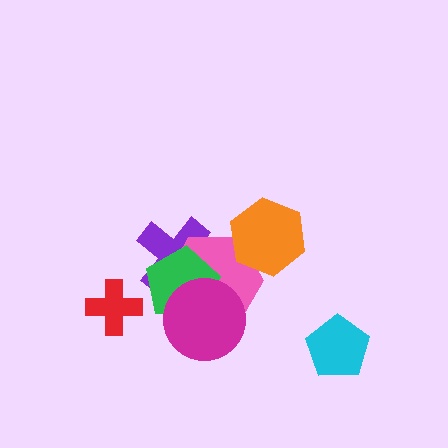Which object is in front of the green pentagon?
The magenta circle is in front of the green pentagon.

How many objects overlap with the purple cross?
3 objects overlap with the purple cross.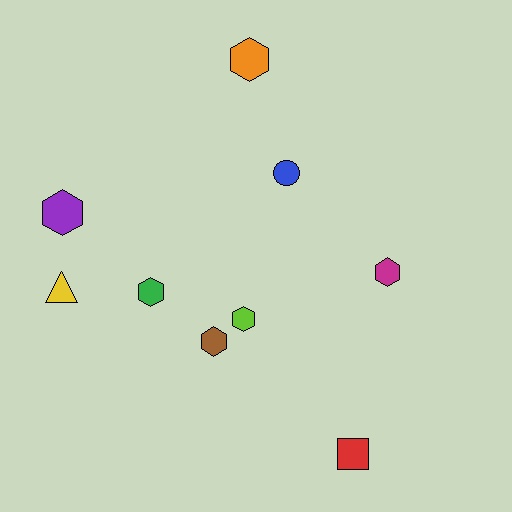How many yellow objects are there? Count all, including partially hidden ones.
There is 1 yellow object.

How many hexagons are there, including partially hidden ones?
There are 6 hexagons.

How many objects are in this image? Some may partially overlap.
There are 9 objects.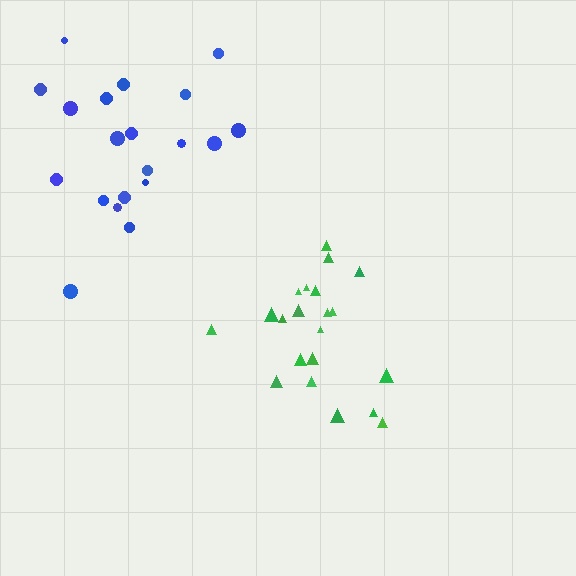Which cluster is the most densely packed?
Blue.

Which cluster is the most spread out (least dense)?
Green.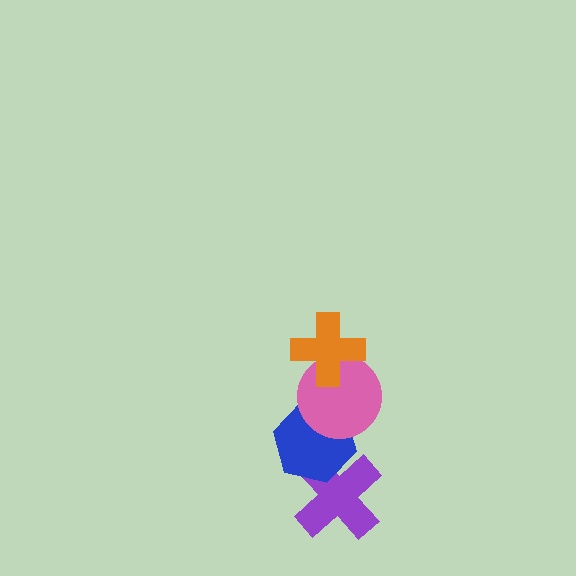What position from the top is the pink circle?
The pink circle is 2nd from the top.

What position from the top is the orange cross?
The orange cross is 1st from the top.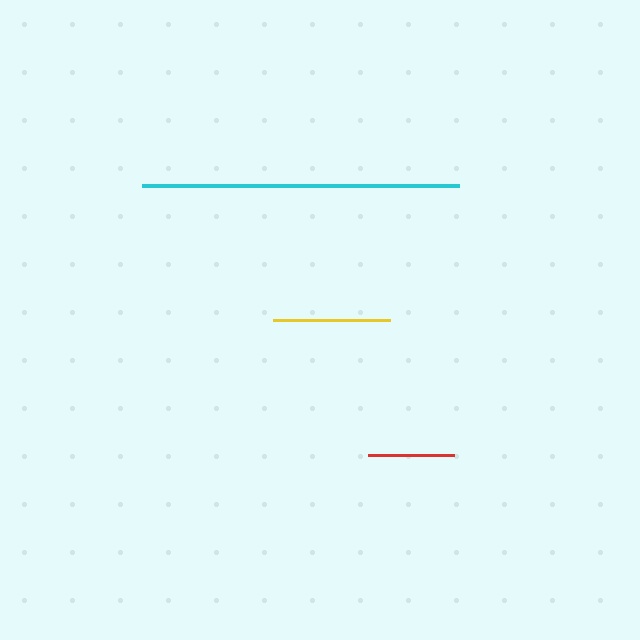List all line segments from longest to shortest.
From longest to shortest: cyan, yellow, red.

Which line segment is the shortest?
The red line is the shortest at approximately 86 pixels.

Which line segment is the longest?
The cyan line is the longest at approximately 317 pixels.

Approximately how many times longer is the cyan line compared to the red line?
The cyan line is approximately 3.7 times the length of the red line.